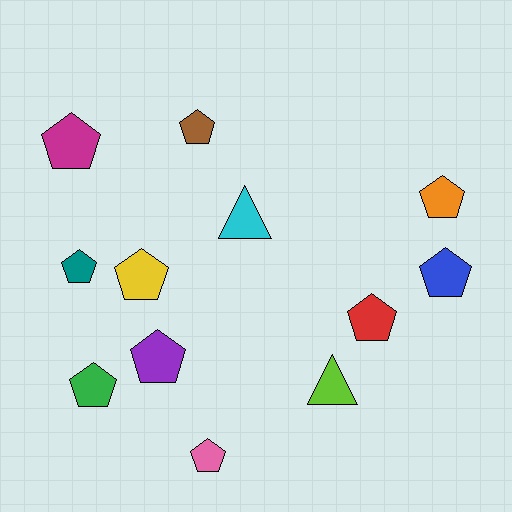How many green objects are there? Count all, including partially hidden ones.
There is 1 green object.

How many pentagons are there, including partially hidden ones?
There are 10 pentagons.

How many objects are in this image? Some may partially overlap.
There are 12 objects.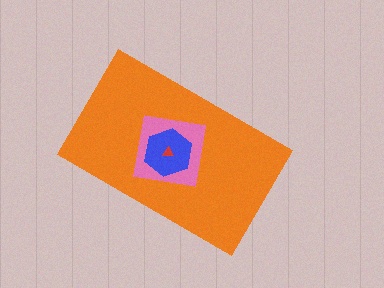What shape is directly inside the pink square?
The blue hexagon.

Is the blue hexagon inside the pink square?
Yes.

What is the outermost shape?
The orange rectangle.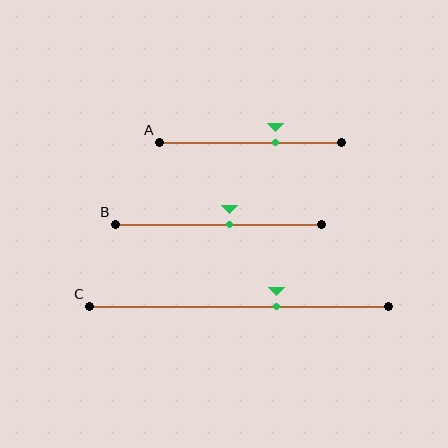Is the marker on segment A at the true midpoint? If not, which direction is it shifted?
No, the marker on segment A is shifted to the right by about 14% of the segment length.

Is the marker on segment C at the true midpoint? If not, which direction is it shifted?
No, the marker on segment C is shifted to the right by about 13% of the segment length.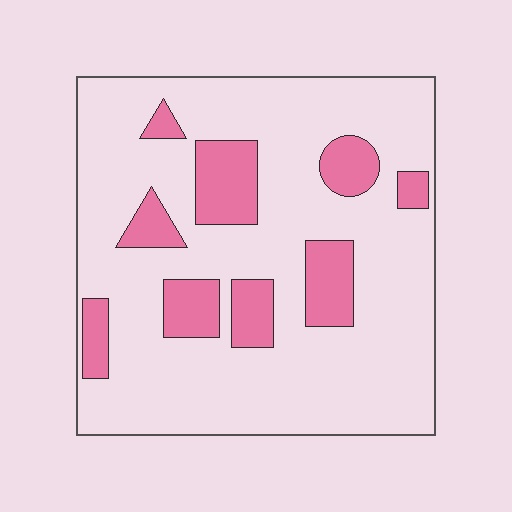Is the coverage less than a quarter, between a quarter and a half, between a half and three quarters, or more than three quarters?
Less than a quarter.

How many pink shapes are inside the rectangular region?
9.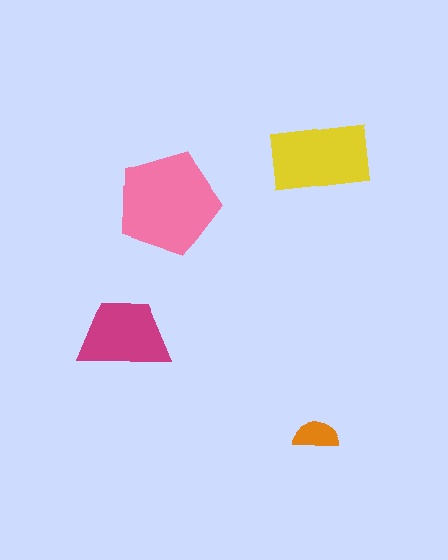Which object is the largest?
The pink pentagon.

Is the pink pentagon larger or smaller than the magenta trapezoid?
Larger.